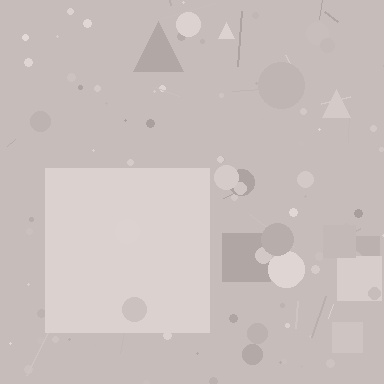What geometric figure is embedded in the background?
A square is embedded in the background.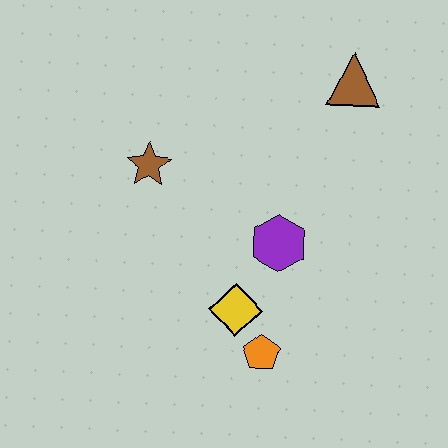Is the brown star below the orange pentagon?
No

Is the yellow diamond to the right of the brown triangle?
No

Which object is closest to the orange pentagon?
The yellow diamond is closest to the orange pentagon.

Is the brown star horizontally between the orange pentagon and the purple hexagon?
No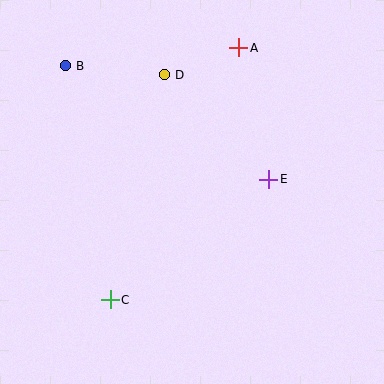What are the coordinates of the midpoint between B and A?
The midpoint between B and A is at (152, 57).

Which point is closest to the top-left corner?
Point B is closest to the top-left corner.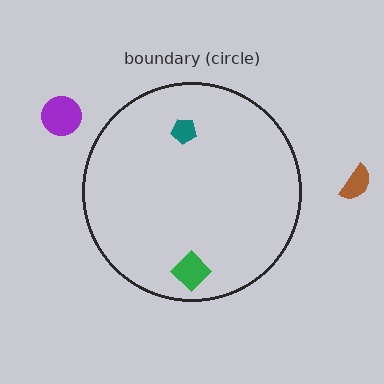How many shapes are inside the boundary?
2 inside, 2 outside.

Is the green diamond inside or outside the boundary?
Inside.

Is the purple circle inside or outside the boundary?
Outside.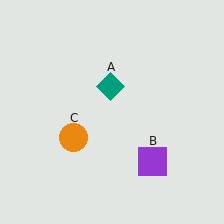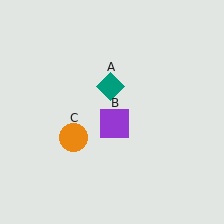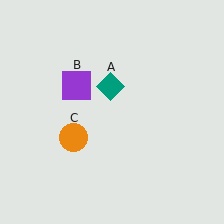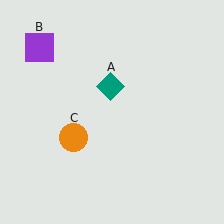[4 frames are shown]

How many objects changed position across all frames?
1 object changed position: purple square (object B).